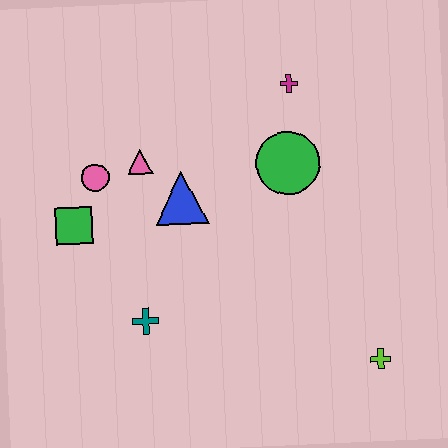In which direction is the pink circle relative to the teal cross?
The pink circle is above the teal cross.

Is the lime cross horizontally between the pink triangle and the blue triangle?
No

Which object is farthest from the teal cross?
The magenta cross is farthest from the teal cross.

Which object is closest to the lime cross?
The green circle is closest to the lime cross.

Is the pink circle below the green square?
No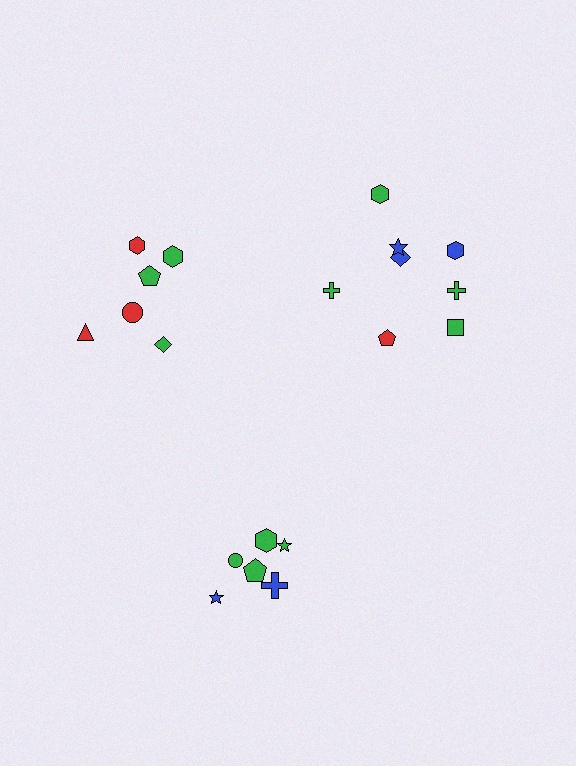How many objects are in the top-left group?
There are 6 objects.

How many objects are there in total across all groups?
There are 20 objects.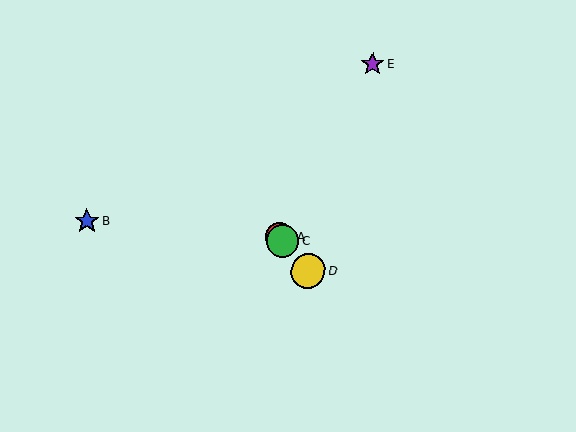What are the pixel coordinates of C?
Object C is at (282, 241).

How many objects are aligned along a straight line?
3 objects (A, C, D) are aligned along a straight line.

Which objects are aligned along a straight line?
Objects A, C, D are aligned along a straight line.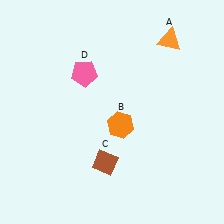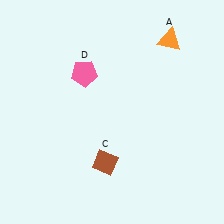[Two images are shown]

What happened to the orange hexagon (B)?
The orange hexagon (B) was removed in Image 2. It was in the bottom-right area of Image 1.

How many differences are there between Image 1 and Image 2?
There is 1 difference between the two images.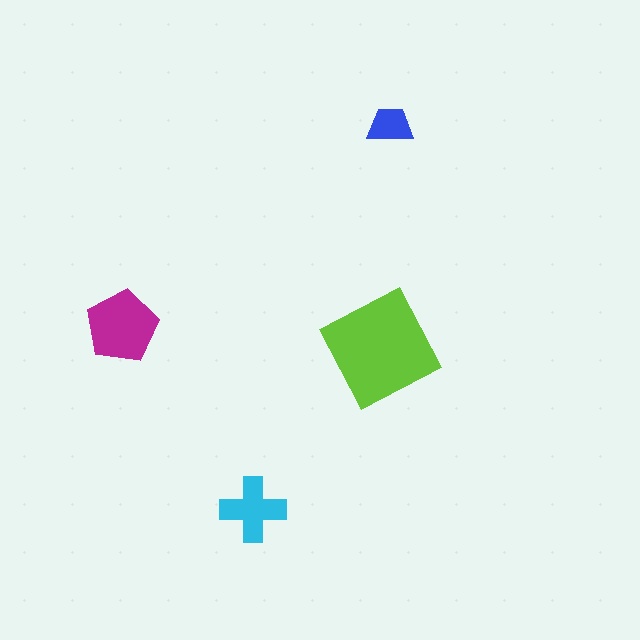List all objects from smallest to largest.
The blue trapezoid, the cyan cross, the magenta pentagon, the lime diamond.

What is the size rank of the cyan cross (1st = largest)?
3rd.